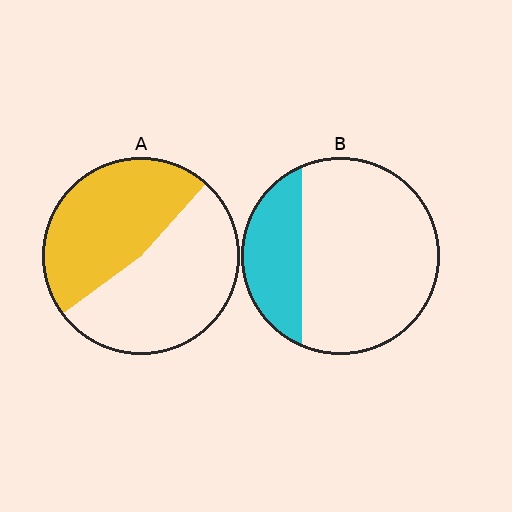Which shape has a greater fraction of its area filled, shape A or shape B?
Shape A.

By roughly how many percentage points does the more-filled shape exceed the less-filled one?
By roughly 20 percentage points (A over B).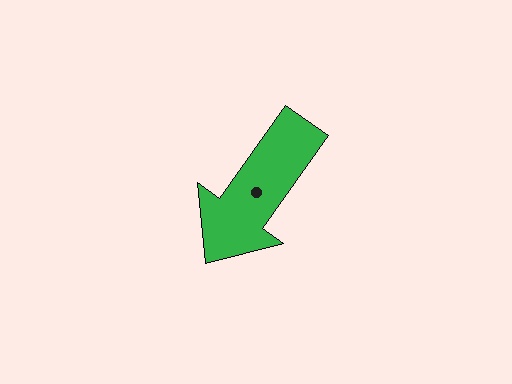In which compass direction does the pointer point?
Southwest.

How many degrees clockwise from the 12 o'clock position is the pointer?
Approximately 215 degrees.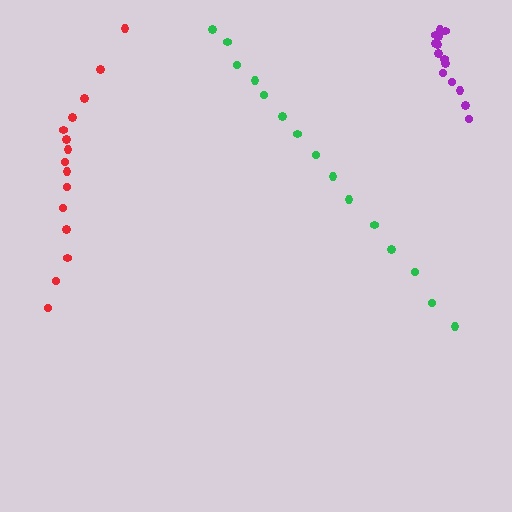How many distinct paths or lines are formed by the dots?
There are 3 distinct paths.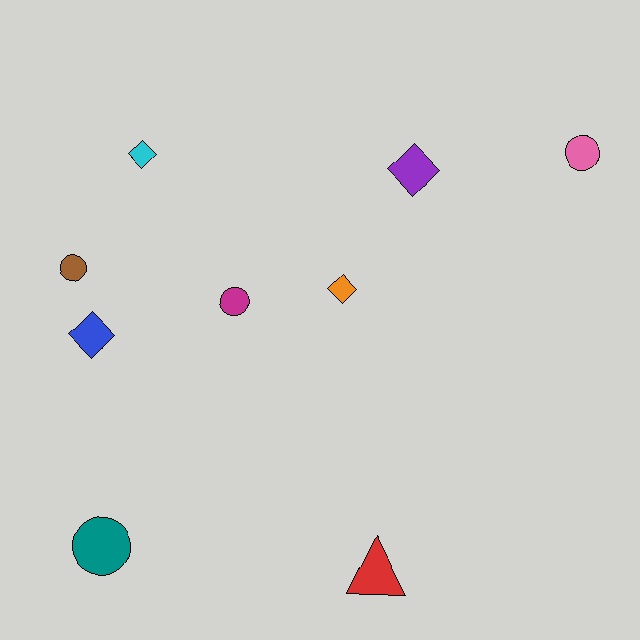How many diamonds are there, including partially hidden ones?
There are 4 diamonds.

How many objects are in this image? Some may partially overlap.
There are 9 objects.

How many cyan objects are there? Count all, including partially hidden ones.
There is 1 cyan object.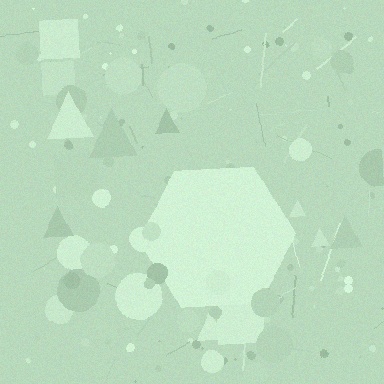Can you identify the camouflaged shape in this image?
The camouflaged shape is a hexagon.